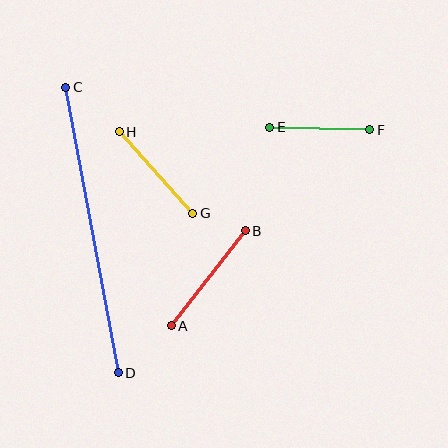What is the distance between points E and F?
The distance is approximately 100 pixels.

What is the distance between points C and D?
The distance is approximately 290 pixels.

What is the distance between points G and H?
The distance is approximately 110 pixels.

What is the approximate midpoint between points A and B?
The midpoint is at approximately (208, 278) pixels.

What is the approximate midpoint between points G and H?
The midpoint is at approximately (156, 173) pixels.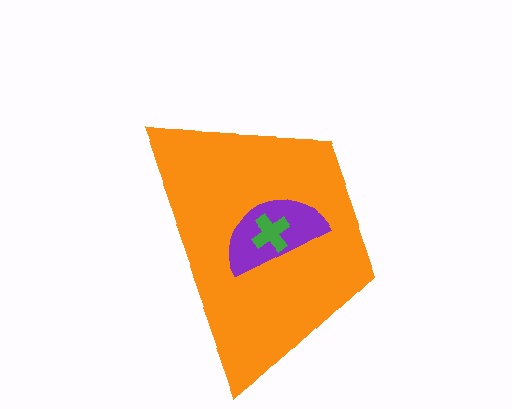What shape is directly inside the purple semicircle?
The green cross.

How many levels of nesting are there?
3.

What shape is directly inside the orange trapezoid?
The purple semicircle.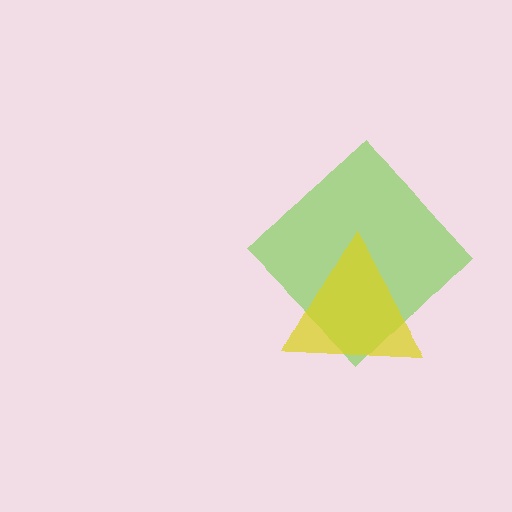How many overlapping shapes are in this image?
There are 2 overlapping shapes in the image.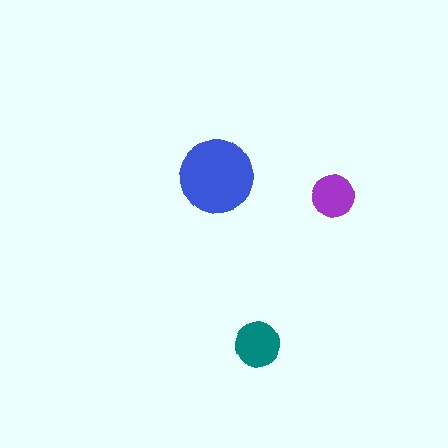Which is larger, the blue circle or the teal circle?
The blue one.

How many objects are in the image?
There are 3 objects in the image.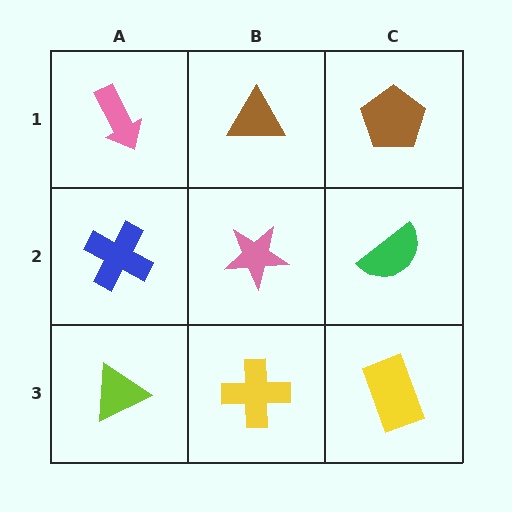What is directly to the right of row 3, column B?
A yellow rectangle.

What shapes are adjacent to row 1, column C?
A green semicircle (row 2, column C), a brown triangle (row 1, column B).